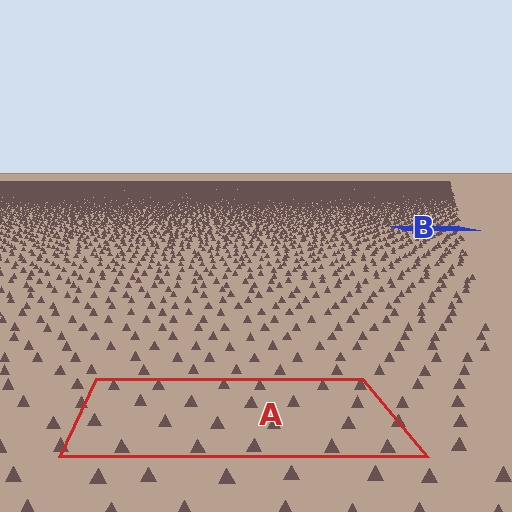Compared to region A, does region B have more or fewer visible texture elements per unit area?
Region B has more texture elements per unit area — they are packed more densely because it is farther away.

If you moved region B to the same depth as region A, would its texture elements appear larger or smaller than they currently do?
They would appear larger. At a closer depth, the same texture elements are projected at a bigger on-screen size.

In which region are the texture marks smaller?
The texture marks are smaller in region B, because it is farther away.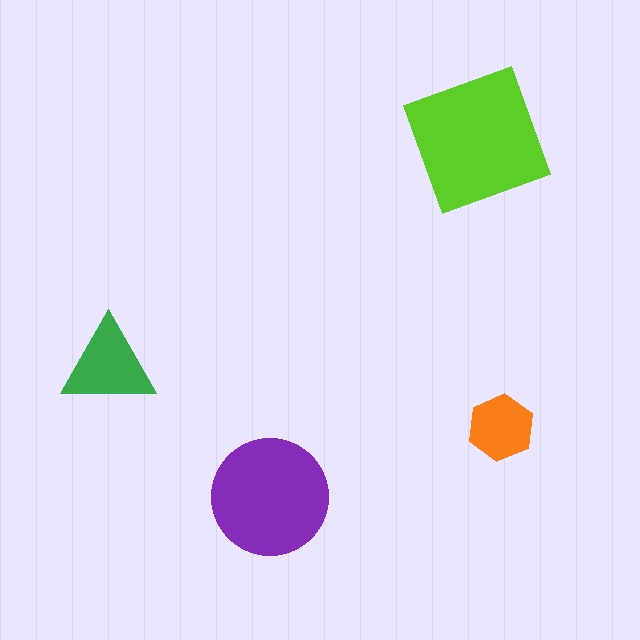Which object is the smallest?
The orange hexagon.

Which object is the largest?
The lime square.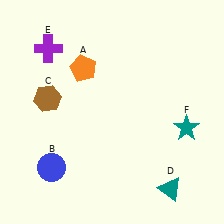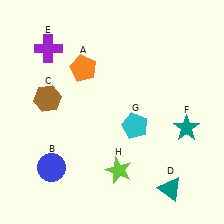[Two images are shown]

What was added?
A cyan pentagon (G), a lime star (H) were added in Image 2.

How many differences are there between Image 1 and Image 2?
There are 2 differences between the two images.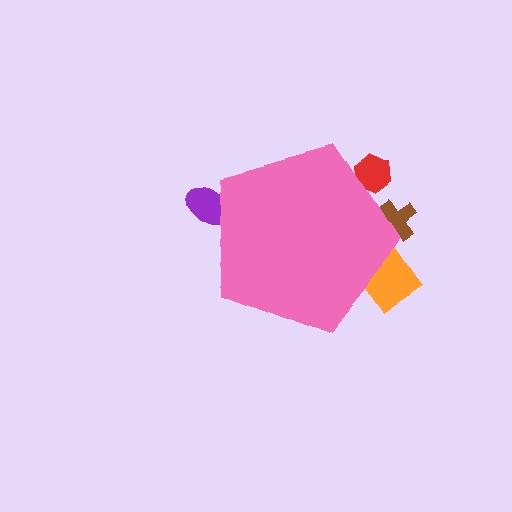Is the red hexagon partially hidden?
Yes, the red hexagon is partially hidden behind the pink pentagon.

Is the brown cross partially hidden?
Yes, the brown cross is partially hidden behind the pink pentagon.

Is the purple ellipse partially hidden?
Yes, the purple ellipse is partially hidden behind the pink pentagon.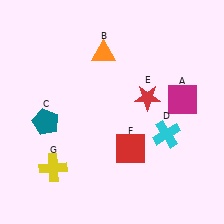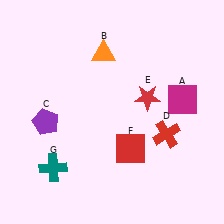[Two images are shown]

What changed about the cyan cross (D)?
In Image 1, D is cyan. In Image 2, it changed to red.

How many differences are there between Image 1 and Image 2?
There are 3 differences between the two images.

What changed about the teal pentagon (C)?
In Image 1, C is teal. In Image 2, it changed to purple.